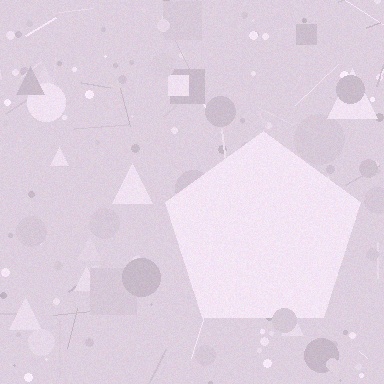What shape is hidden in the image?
A pentagon is hidden in the image.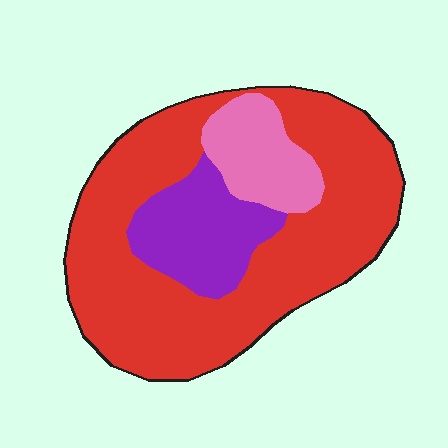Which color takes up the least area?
Pink, at roughly 15%.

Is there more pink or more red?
Red.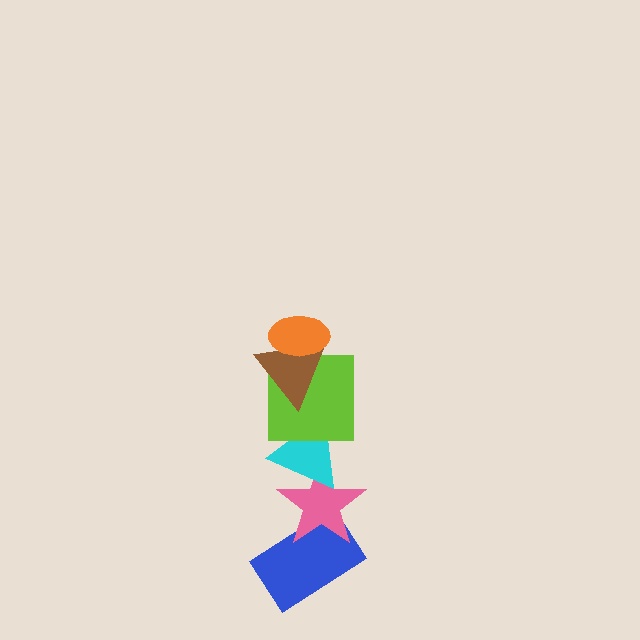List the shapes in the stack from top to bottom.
From top to bottom: the orange ellipse, the brown triangle, the lime square, the cyan triangle, the pink star, the blue rectangle.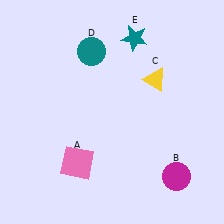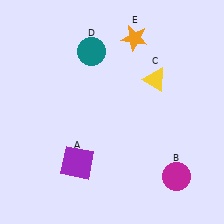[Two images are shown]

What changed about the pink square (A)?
In Image 1, A is pink. In Image 2, it changed to purple.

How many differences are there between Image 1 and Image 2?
There are 2 differences between the two images.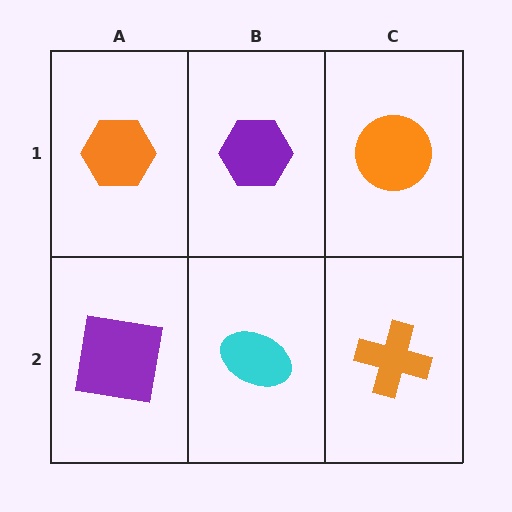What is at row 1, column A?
An orange hexagon.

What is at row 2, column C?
An orange cross.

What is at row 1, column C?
An orange circle.